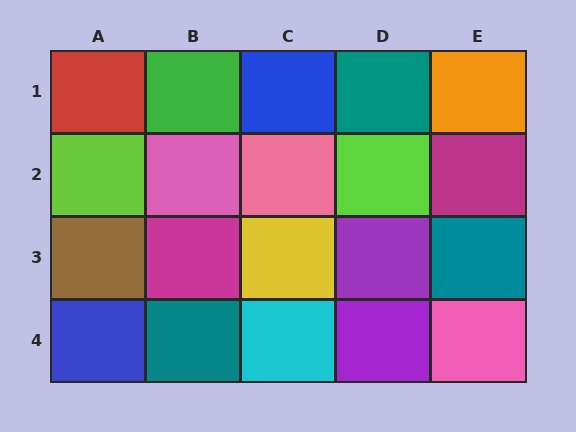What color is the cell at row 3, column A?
Brown.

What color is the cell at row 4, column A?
Blue.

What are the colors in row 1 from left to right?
Red, green, blue, teal, orange.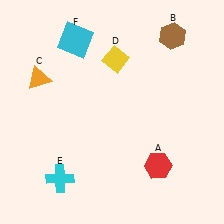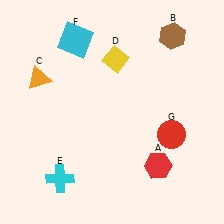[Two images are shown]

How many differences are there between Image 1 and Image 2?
There is 1 difference between the two images.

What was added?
A red circle (G) was added in Image 2.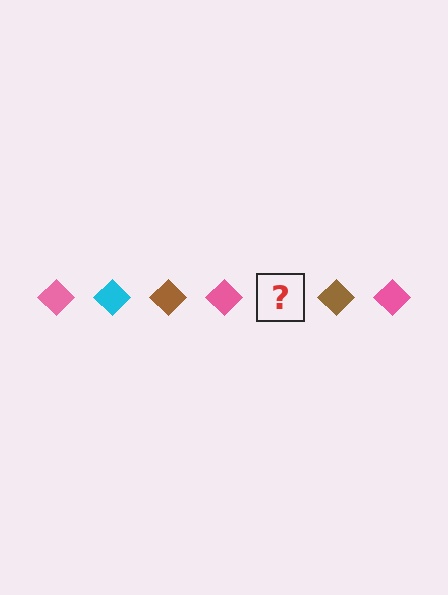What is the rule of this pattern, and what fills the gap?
The rule is that the pattern cycles through pink, cyan, brown diamonds. The gap should be filled with a cyan diamond.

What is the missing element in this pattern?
The missing element is a cyan diamond.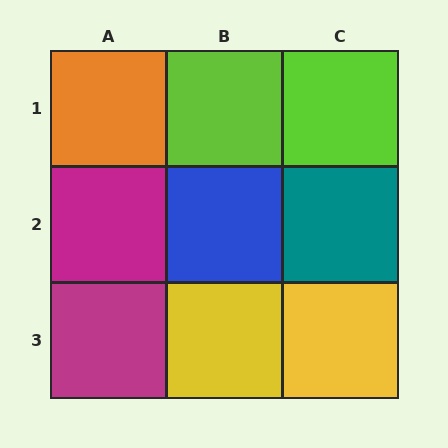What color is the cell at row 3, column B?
Yellow.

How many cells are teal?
1 cell is teal.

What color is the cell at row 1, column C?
Lime.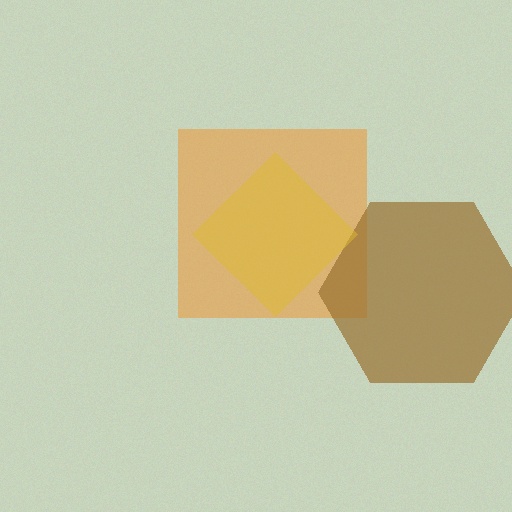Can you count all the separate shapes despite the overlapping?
Yes, there are 3 separate shapes.